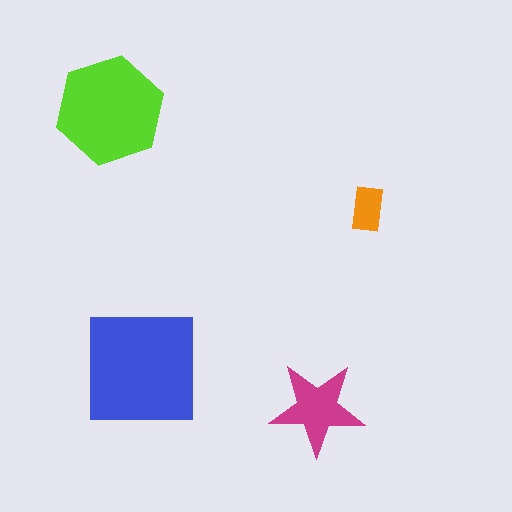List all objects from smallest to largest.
The orange rectangle, the magenta star, the lime hexagon, the blue square.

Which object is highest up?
The lime hexagon is topmost.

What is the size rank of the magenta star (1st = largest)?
3rd.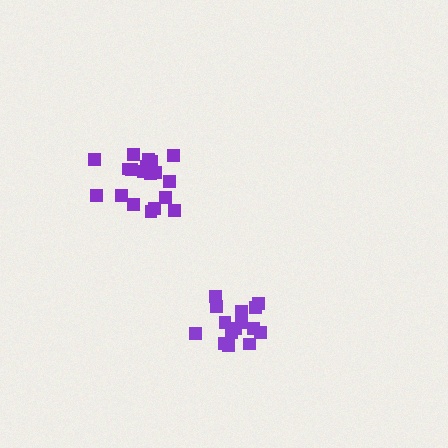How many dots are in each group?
Group 1: 19 dots, Group 2: 15 dots (34 total).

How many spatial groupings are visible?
There are 2 spatial groupings.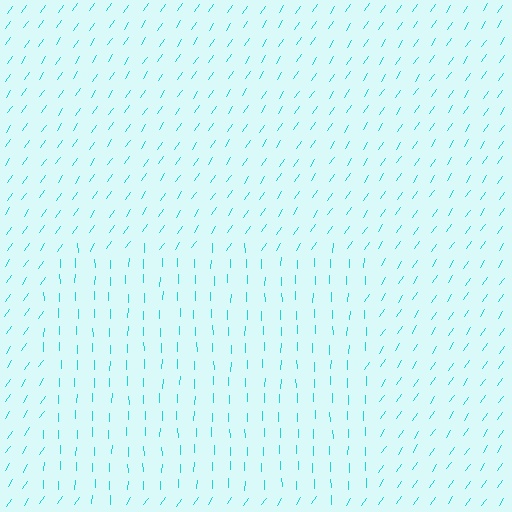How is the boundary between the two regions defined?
The boundary is defined purely by a change in line orientation (approximately 34 degrees difference). All lines are the same color and thickness.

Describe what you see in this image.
The image is filled with small cyan line segments. A rectangle region in the image has lines oriented differently from the surrounding lines, creating a visible texture boundary.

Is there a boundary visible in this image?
Yes, there is a texture boundary formed by a change in line orientation.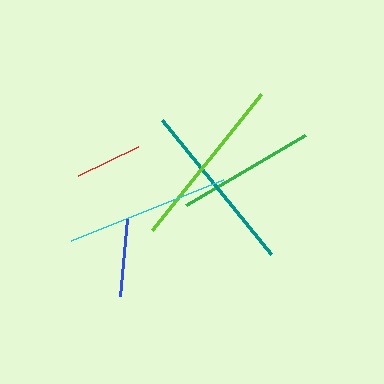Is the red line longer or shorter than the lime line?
The lime line is longer than the red line.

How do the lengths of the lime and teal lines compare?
The lime and teal lines are approximately the same length.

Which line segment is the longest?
The lime line is the longest at approximately 174 pixels.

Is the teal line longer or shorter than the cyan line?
The teal line is longer than the cyan line.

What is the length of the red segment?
The red segment is approximately 66 pixels long.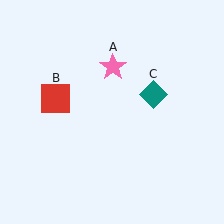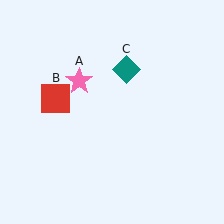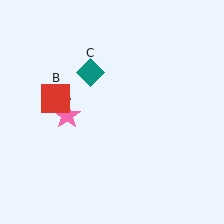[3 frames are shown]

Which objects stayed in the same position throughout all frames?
Red square (object B) remained stationary.